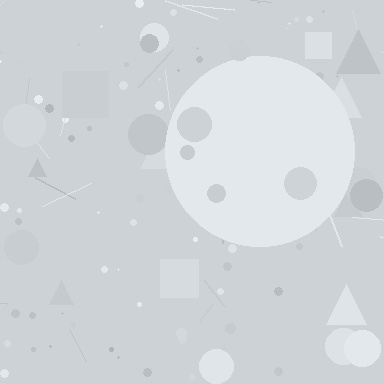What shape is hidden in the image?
A circle is hidden in the image.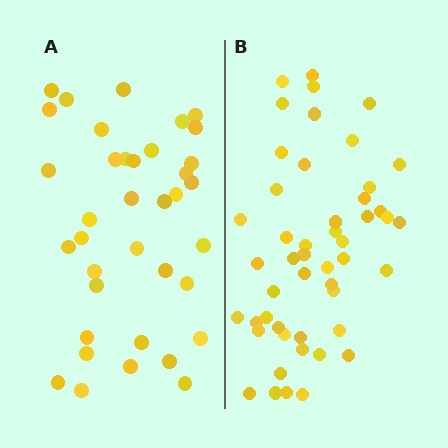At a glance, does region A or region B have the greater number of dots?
Region B (the right region) has more dots.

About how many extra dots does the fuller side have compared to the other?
Region B has roughly 12 or so more dots than region A.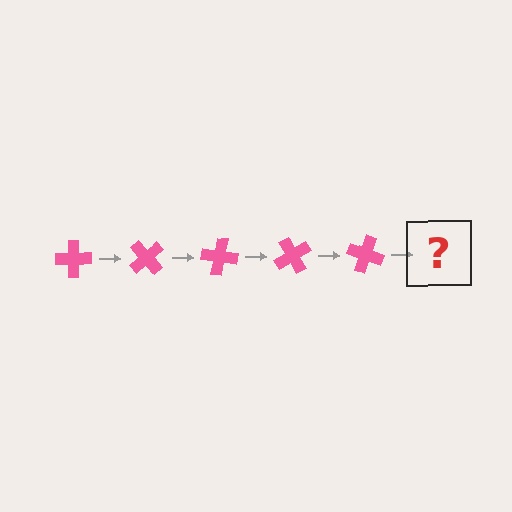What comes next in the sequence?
The next element should be a pink cross rotated 250 degrees.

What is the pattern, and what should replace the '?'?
The pattern is that the cross rotates 50 degrees each step. The '?' should be a pink cross rotated 250 degrees.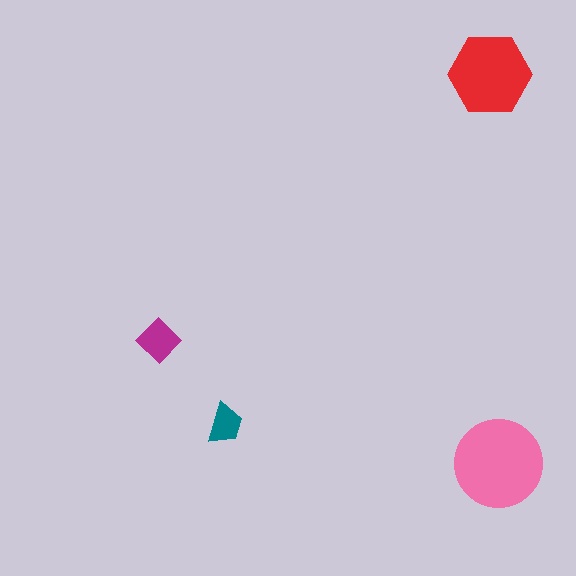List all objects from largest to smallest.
The pink circle, the red hexagon, the magenta diamond, the teal trapezoid.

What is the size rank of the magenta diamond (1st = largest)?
3rd.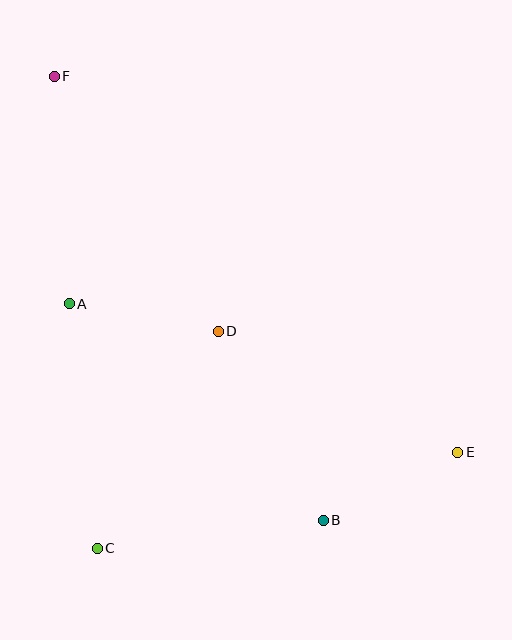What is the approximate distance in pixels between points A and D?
The distance between A and D is approximately 151 pixels.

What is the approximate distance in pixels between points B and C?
The distance between B and C is approximately 228 pixels.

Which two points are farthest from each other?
Points E and F are farthest from each other.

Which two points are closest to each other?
Points B and E are closest to each other.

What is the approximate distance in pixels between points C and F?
The distance between C and F is approximately 474 pixels.